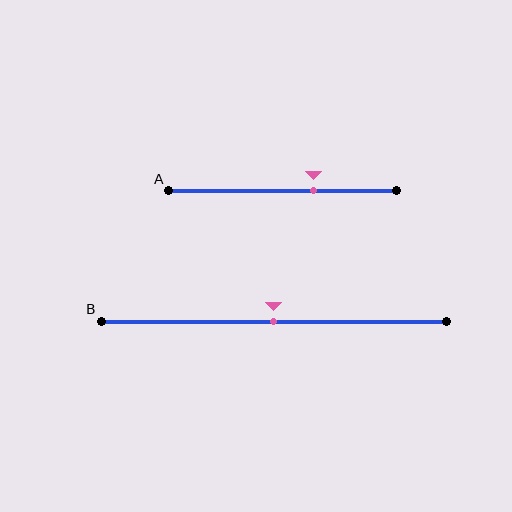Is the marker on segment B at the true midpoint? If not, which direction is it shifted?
Yes, the marker on segment B is at the true midpoint.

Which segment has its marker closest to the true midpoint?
Segment B has its marker closest to the true midpoint.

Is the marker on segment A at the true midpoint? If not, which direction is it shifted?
No, the marker on segment A is shifted to the right by about 14% of the segment length.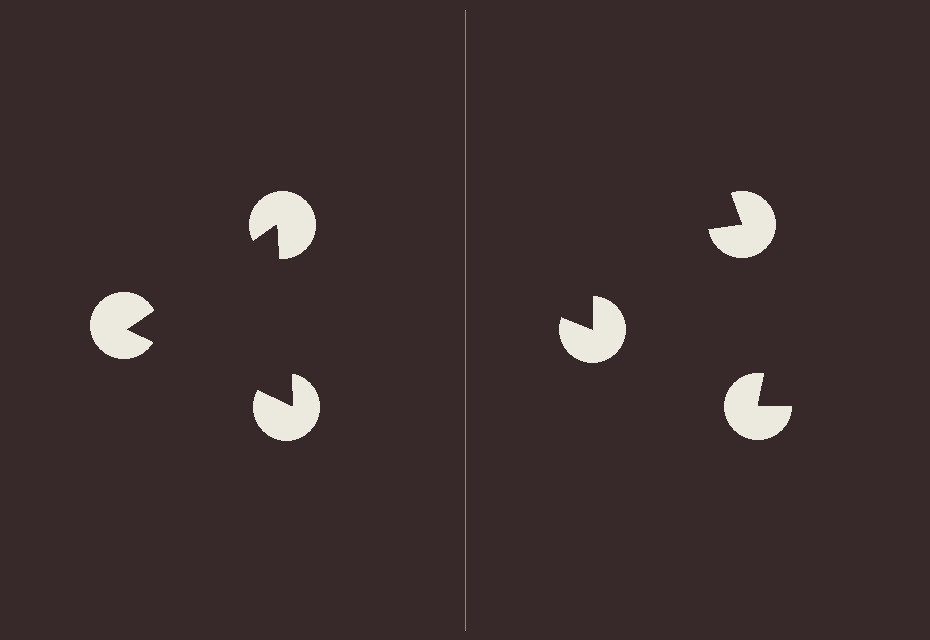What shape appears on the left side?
An illusory triangle.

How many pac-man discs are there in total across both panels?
6 — 3 on each side.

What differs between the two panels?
The pac-man discs are positioned identically on both sides; only the wedge orientations differ. On the left they align to a triangle; on the right they are misaligned.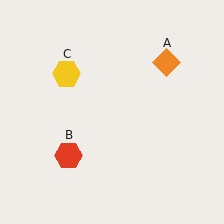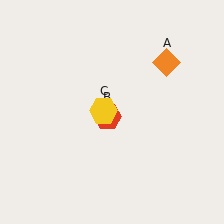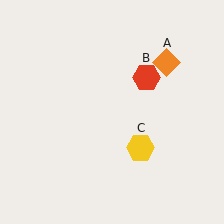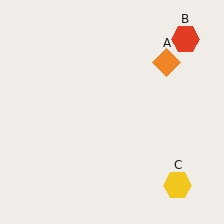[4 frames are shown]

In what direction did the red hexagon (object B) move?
The red hexagon (object B) moved up and to the right.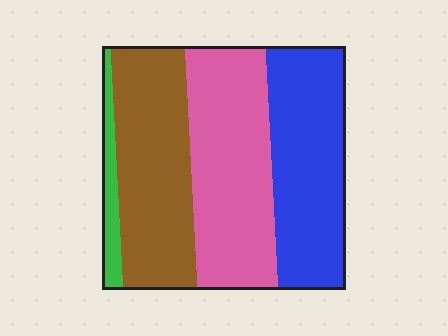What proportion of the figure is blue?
Blue takes up between a sixth and a third of the figure.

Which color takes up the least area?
Green, at roughly 5%.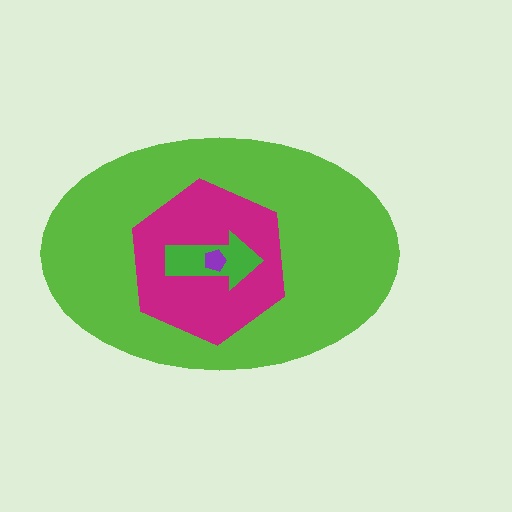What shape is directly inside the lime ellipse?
The magenta hexagon.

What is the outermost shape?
The lime ellipse.